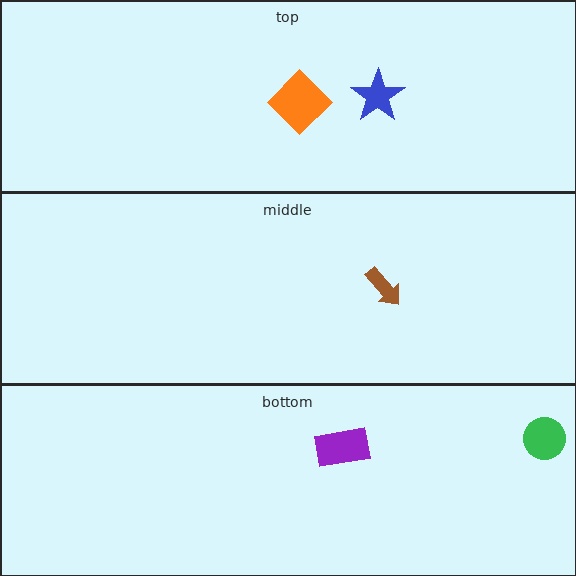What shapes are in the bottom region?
The purple rectangle, the green circle.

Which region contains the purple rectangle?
The bottom region.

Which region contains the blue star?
The top region.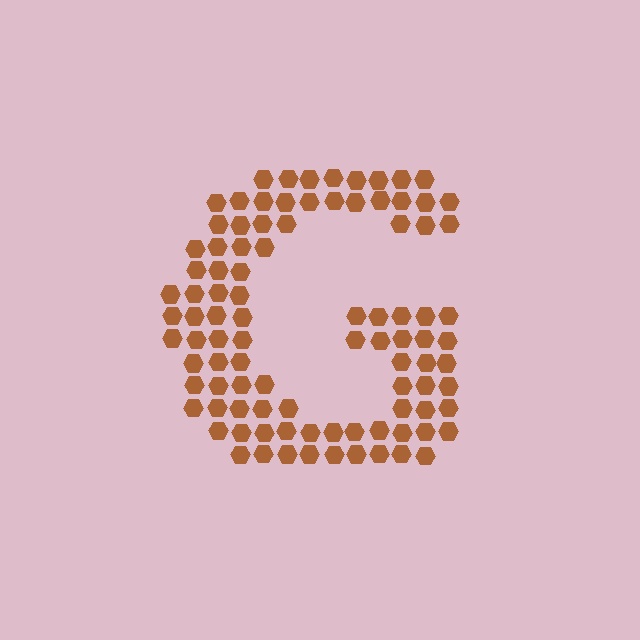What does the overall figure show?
The overall figure shows the letter G.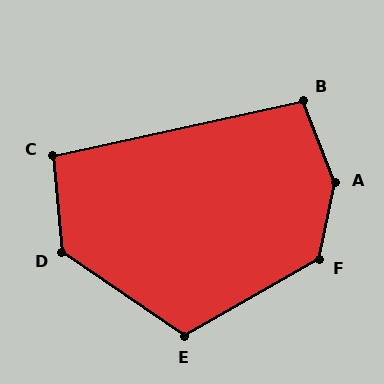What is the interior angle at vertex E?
Approximately 116 degrees (obtuse).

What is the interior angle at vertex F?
Approximately 132 degrees (obtuse).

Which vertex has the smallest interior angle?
C, at approximately 97 degrees.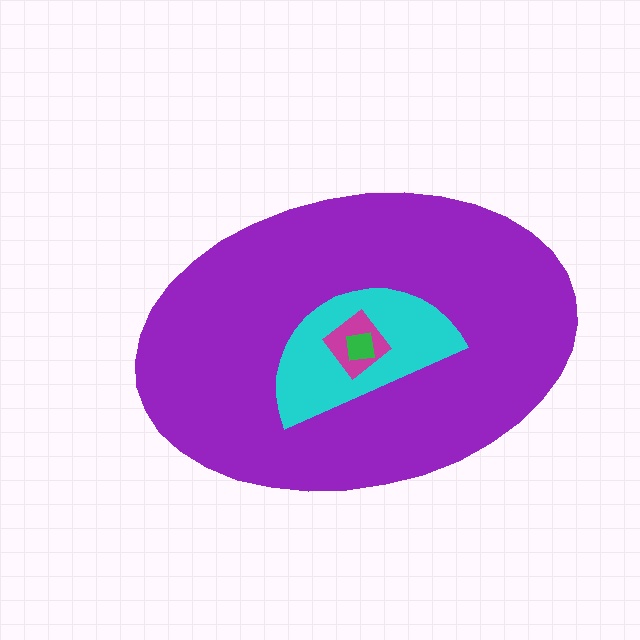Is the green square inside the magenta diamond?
Yes.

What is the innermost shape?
The green square.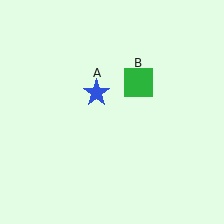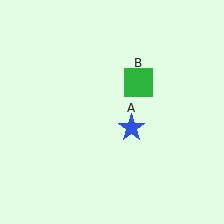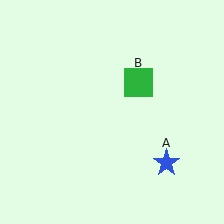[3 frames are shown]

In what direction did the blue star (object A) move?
The blue star (object A) moved down and to the right.